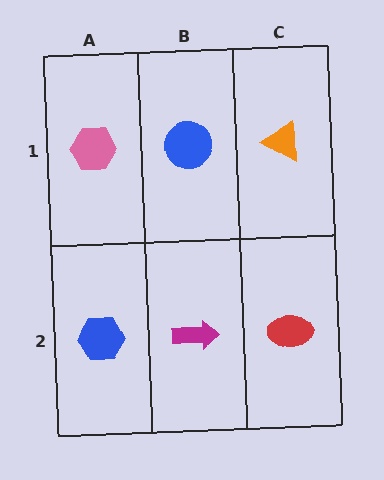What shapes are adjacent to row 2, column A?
A pink hexagon (row 1, column A), a magenta arrow (row 2, column B).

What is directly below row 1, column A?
A blue hexagon.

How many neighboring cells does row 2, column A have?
2.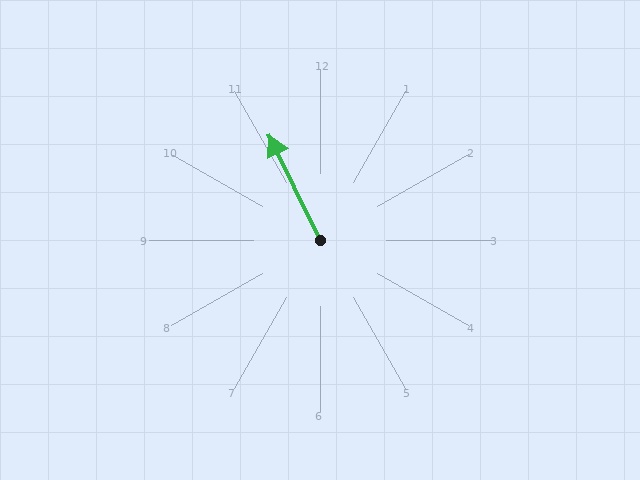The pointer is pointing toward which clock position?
Roughly 11 o'clock.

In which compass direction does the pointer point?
Northwest.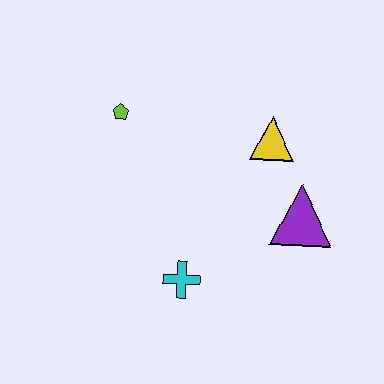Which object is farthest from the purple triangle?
The lime pentagon is farthest from the purple triangle.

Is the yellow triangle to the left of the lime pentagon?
No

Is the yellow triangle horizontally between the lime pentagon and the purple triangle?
Yes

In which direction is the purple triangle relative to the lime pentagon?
The purple triangle is to the right of the lime pentagon.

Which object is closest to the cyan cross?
The purple triangle is closest to the cyan cross.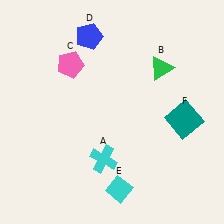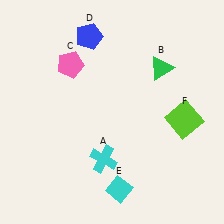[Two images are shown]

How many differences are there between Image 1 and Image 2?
There is 1 difference between the two images.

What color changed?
The square (F) changed from teal in Image 1 to lime in Image 2.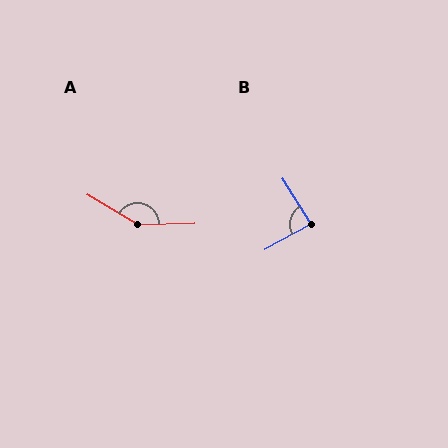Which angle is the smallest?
B, at approximately 87 degrees.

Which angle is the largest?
A, at approximately 148 degrees.